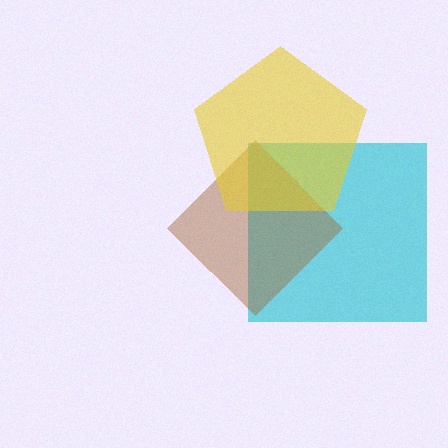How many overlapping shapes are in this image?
There are 3 overlapping shapes in the image.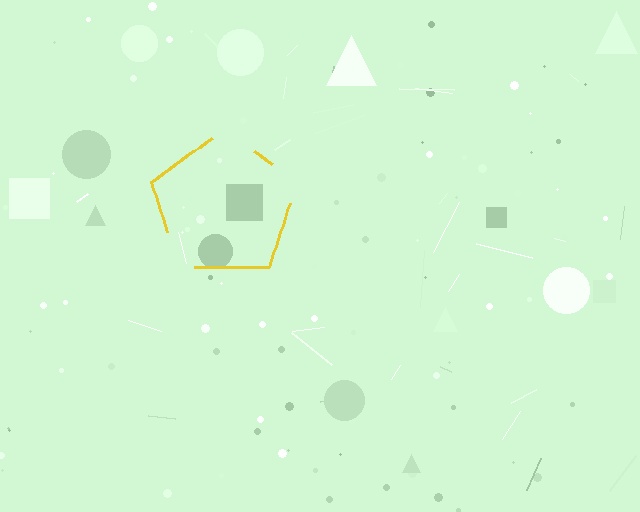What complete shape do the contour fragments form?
The contour fragments form a pentagon.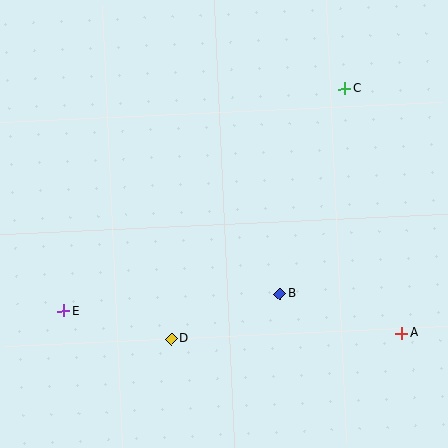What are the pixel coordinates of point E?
Point E is at (64, 311).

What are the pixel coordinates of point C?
Point C is at (345, 89).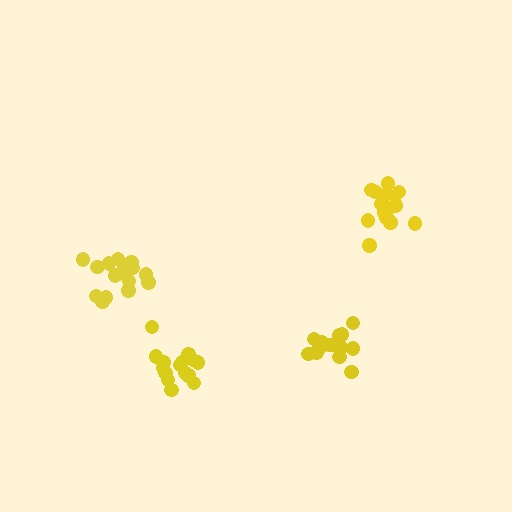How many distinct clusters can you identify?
There are 4 distinct clusters.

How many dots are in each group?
Group 1: 16 dots, Group 2: 17 dots, Group 3: 16 dots, Group 4: 15 dots (64 total).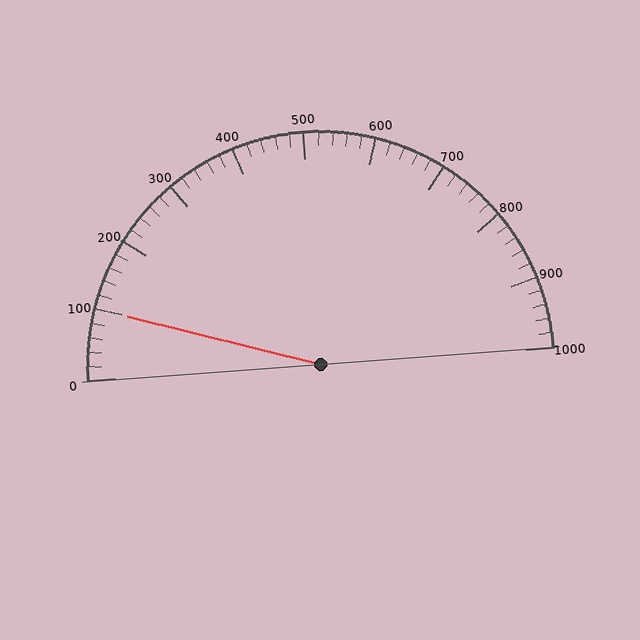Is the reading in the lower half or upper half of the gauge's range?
The reading is in the lower half of the range (0 to 1000).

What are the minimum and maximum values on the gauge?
The gauge ranges from 0 to 1000.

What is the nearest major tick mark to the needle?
The nearest major tick mark is 100.